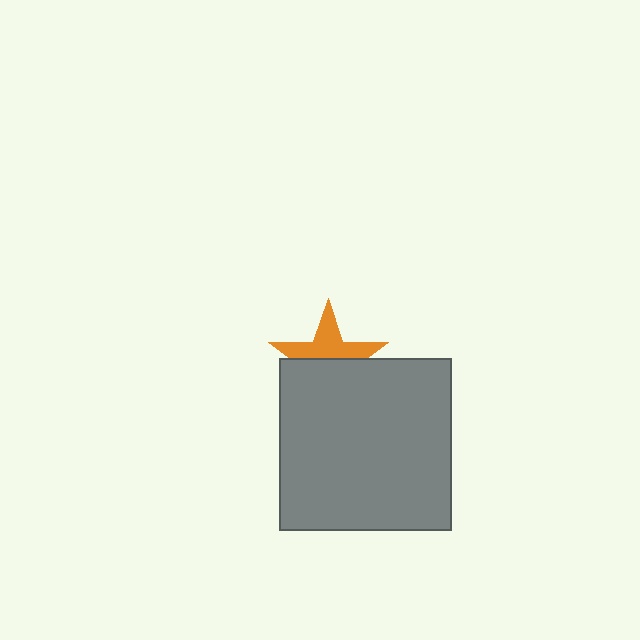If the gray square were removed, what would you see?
You would see the complete orange star.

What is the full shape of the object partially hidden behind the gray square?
The partially hidden object is an orange star.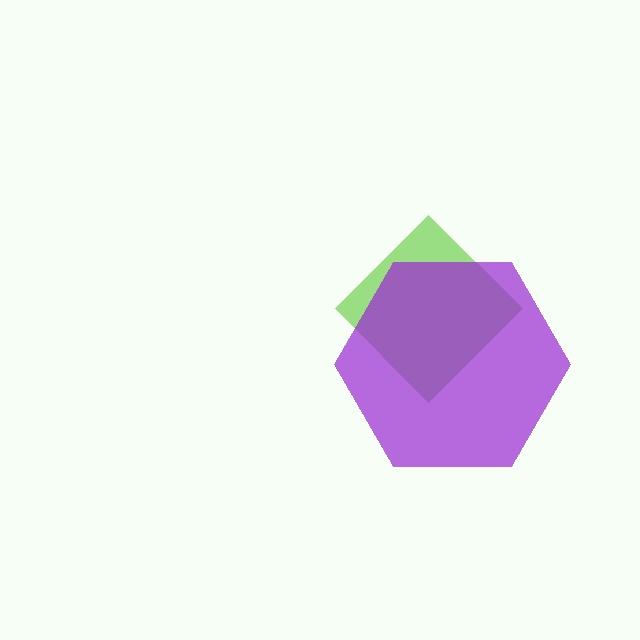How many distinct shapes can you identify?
There are 2 distinct shapes: a lime diamond, a purple hexagon.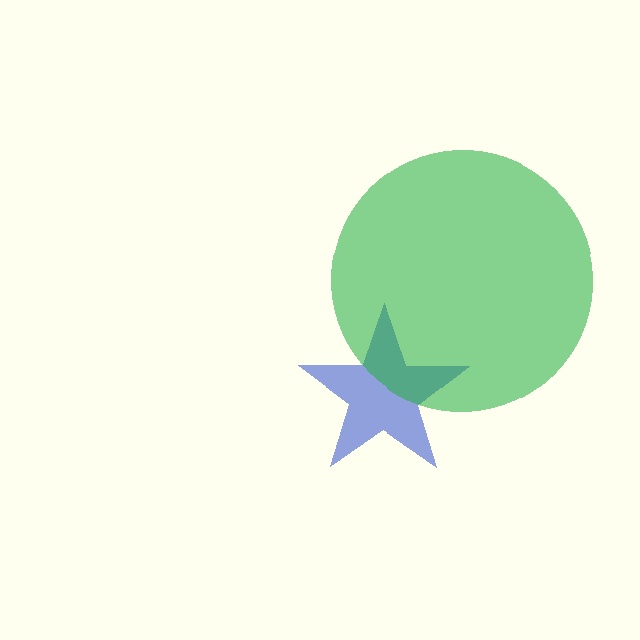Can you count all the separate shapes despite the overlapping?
Yes, there are 2 separate shapes.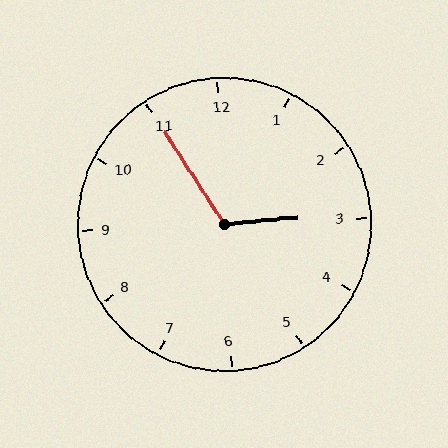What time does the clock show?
2:55.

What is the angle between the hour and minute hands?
Approximately 118 degrees.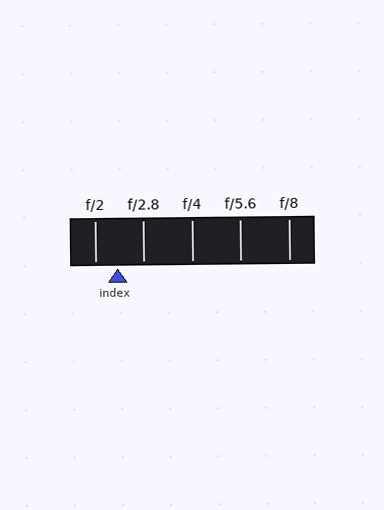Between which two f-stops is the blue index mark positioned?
The index mark is between f/2 and f/2.8.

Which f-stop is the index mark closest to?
The index mark is closest to f/2.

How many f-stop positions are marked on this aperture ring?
There are 5 f-stop positions marked.